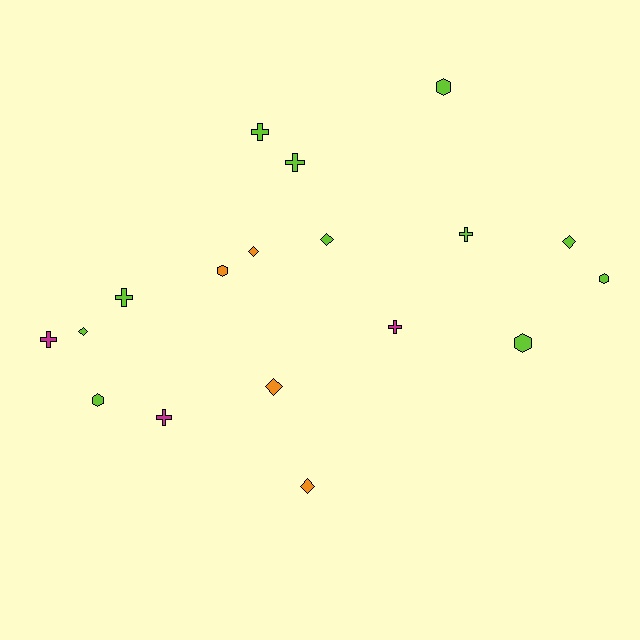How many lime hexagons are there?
There are 4 lime hexagons.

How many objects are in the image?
There are 18 objects.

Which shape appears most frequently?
Cross, with 7 objects.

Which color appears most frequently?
Lime, with 11 objects.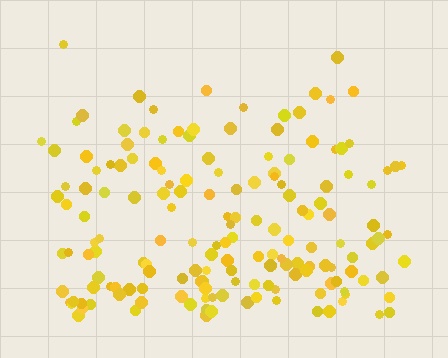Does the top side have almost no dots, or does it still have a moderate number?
Still a moderate number, just noticeably fewer than the bottom.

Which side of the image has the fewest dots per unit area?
The top.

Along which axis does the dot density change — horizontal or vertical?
Vertical.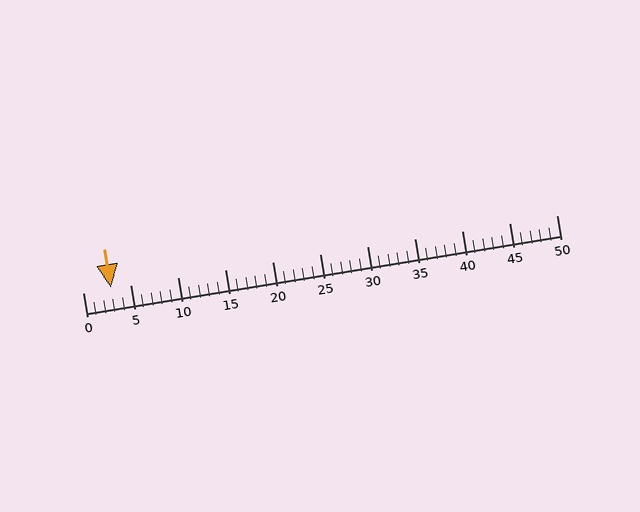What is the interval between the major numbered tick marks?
The major tick marks are spaced 5 units apart.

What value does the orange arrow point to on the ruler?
The orange arrow points to approximately 3.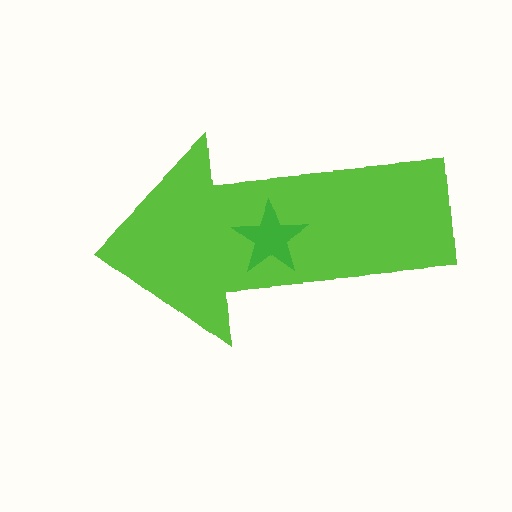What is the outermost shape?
The lime arrow.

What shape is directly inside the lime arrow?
The green star.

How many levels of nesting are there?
2.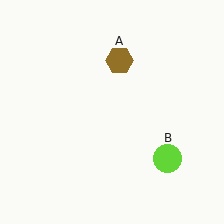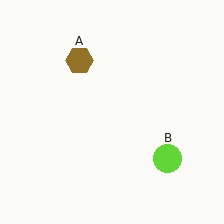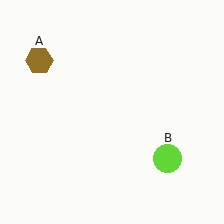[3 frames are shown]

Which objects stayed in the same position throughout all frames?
Lime circle (object B) remained stationary.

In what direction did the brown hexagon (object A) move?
The brown hexagon (object A) moved left.